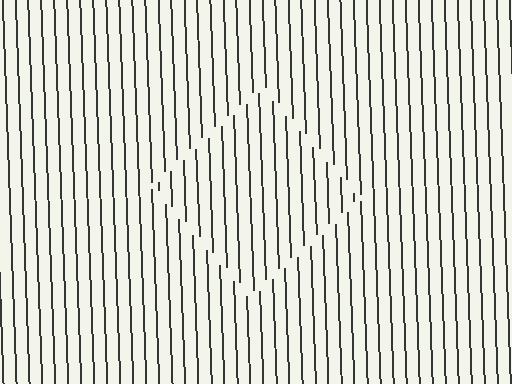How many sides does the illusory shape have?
4 sides — the line-ends trace a square.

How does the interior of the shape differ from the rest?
The interior of the shape contains the same grating, shifted by half a period — the contour is defined by the phase discontinuity where line-ends from the inner and outer gratings abut.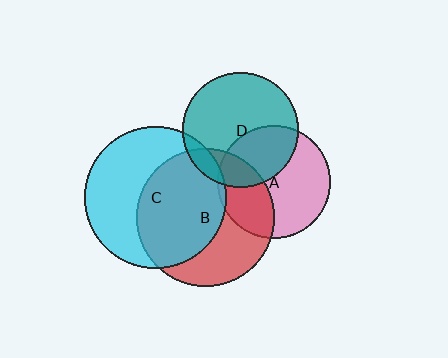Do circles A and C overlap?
Yes.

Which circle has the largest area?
Circle C (cyan).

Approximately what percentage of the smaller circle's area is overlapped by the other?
Approximately 5%.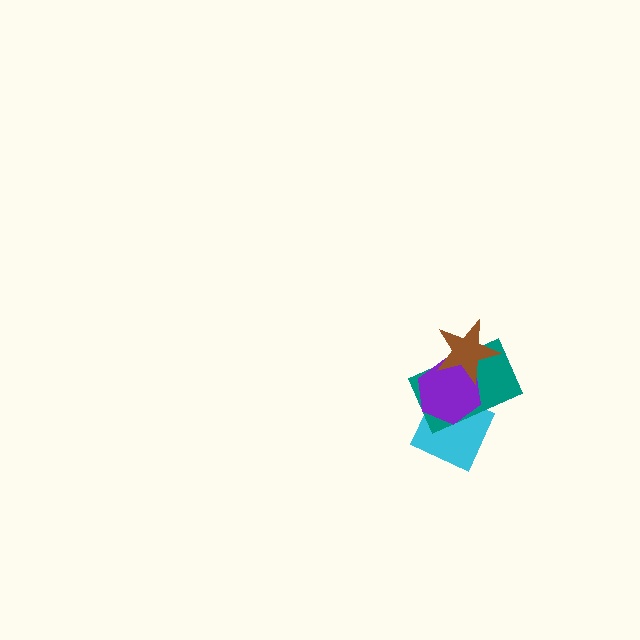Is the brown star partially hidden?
No, no other shape covers it.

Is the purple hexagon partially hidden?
Yes, it is partially covered by another shape.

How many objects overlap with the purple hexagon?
3 objects overlap with the purple hexagon.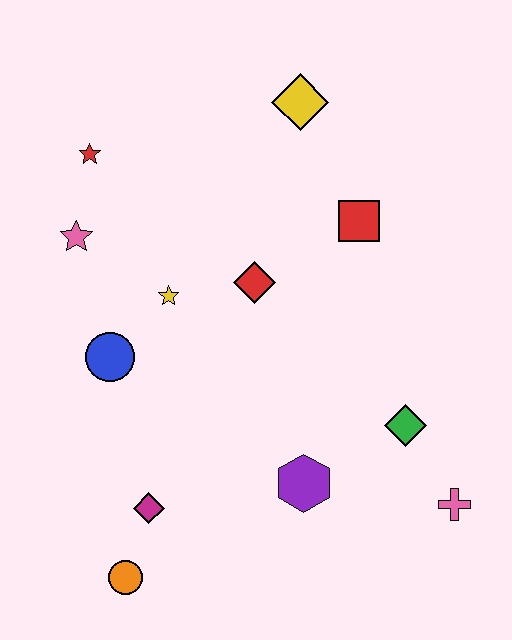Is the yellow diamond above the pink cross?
Yes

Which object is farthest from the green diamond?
The red star is farthest from the green diamond.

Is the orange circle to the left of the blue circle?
No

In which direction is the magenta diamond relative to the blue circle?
The magenta diamond is below the blue circle.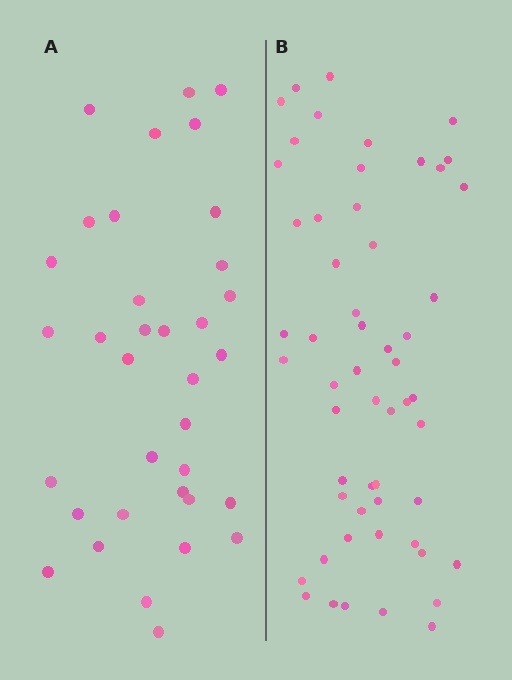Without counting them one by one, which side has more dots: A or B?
Region B (the right region) has more dots.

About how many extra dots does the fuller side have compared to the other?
Region B has approximately 20 more dots than region A.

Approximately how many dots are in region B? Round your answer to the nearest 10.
About 60 dots. (The exact count is 55, which rounds to 60.)